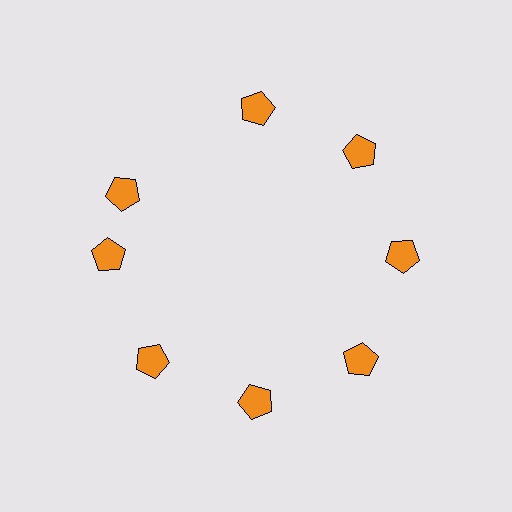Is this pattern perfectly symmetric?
No. The 8 orange pentagons are arranged in a ring, but one element near the 10 o'clock position is rotated out of alignment along the ring, breaking the 8-fold rotational symmetry.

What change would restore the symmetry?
The symmetry would be restored by rotating it back into even spacing with its neighbors so that all 8 pentagons sit at equal angles and equal distance from the center.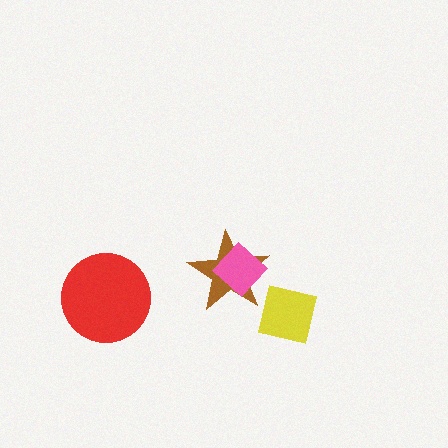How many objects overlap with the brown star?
1 object overlaps with the brown star.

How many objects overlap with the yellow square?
0 objects overlap with the yellow square.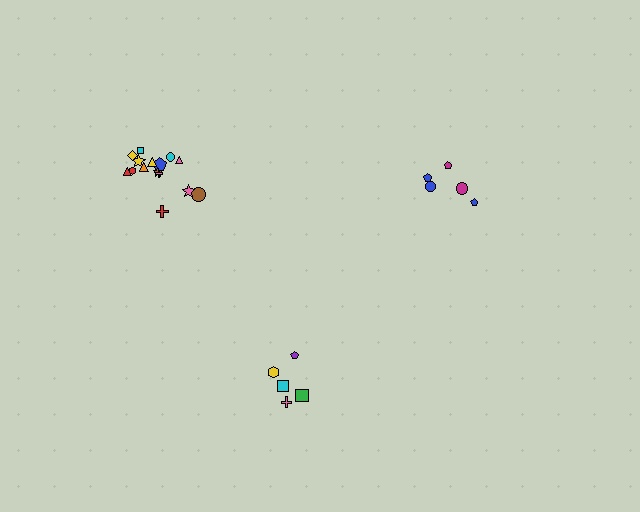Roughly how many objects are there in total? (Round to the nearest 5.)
Roughly 25 objects in total.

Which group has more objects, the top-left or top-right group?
The top-left group.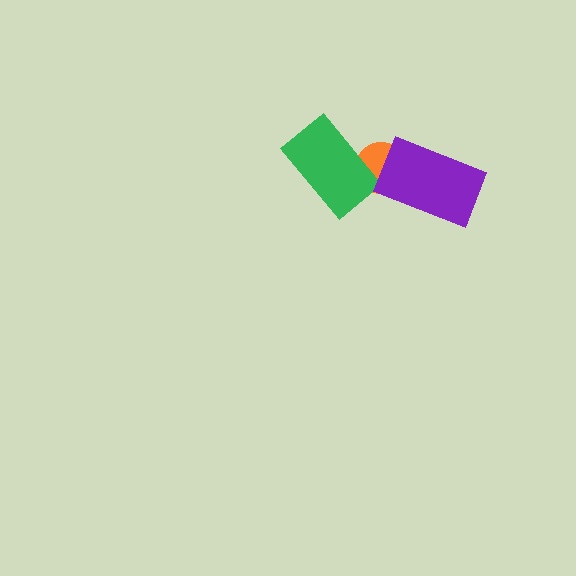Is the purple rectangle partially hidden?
No, no other shape covers it.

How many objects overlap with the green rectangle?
1 object overlaps with the green rectangle.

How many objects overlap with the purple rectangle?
1 object overlaps with the purple rectangle.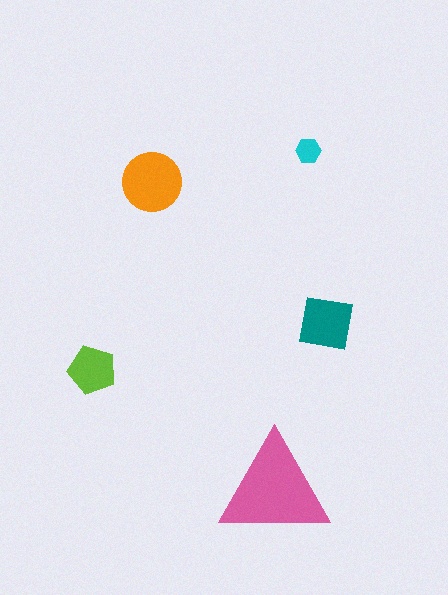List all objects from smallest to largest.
The cyan hexagon, the lime pentagon, the teal square, the orange circle, the pink triangle.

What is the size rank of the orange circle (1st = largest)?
2nd.